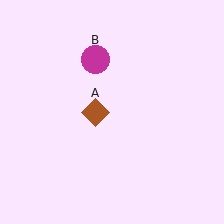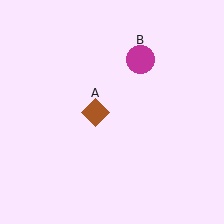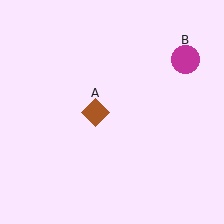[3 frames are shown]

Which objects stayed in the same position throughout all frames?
Brown diamond (object A) remained stationary.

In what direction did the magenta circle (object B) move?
The magenta circle (object B) moved right.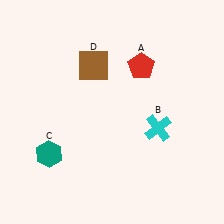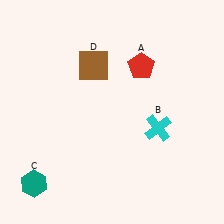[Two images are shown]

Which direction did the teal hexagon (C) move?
The teal hexagon (C) moved down.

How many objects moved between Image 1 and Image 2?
1 object moved between the two images.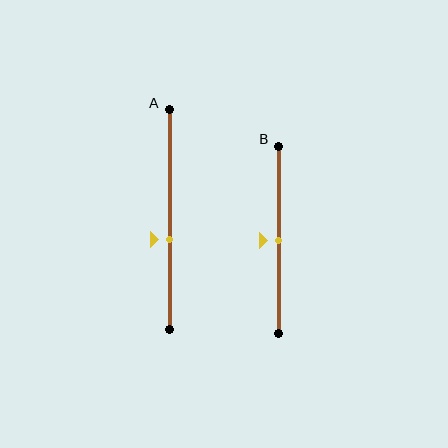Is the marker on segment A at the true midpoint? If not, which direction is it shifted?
No, the marker on segment A is shifted downward by about 9% of the segment length.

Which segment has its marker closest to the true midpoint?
Segment B has its marker closest to the true midpoint.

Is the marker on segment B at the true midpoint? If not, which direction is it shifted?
Yes, the marker on segment B is at the true midpoint.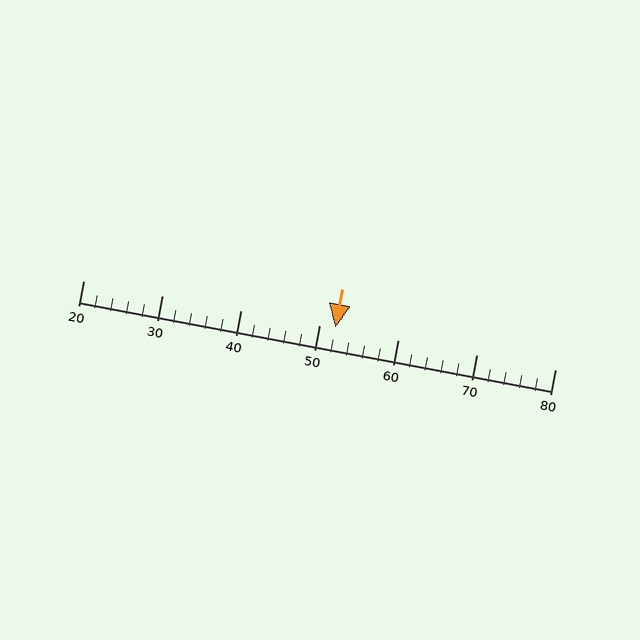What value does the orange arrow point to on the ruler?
The orange arrow points to approximately 52.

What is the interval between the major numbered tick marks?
The major tick marks are spaced 10 units apart.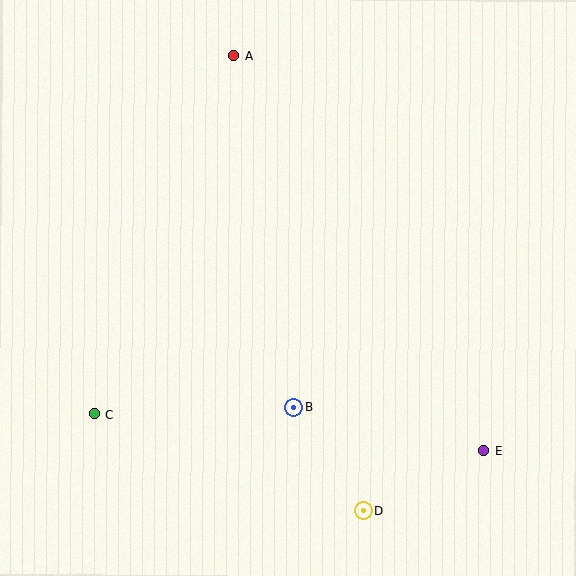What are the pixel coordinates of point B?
Point B is at (294, 407).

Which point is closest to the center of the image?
Point B at (294, 407) is closest to the center.